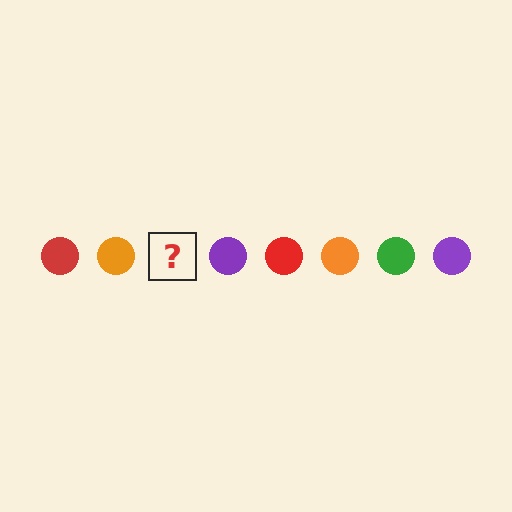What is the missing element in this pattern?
The missing element is a green circle.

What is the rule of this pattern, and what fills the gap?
The rule is that the pattern cycles through red, orange, green, purple circles. The gap should be filled with a green circle.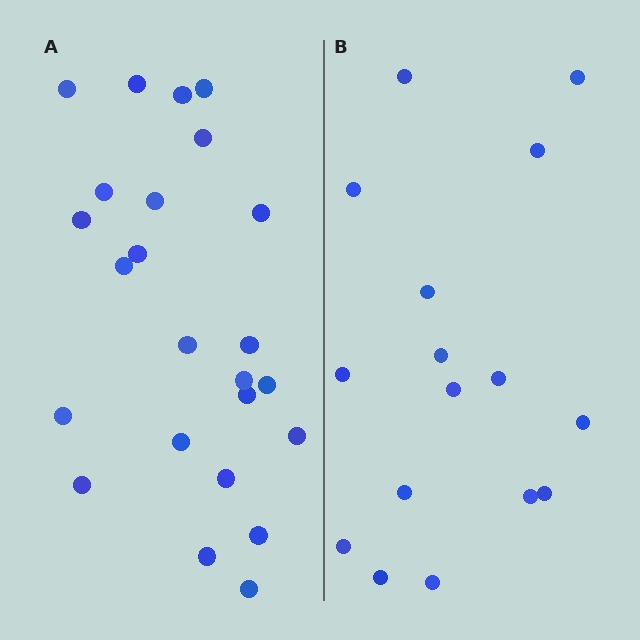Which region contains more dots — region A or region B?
Region A (the left region) has more dots.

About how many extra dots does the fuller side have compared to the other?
Region A has roughly 8 or so more dots than region B.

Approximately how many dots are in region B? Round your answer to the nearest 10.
About 20 dots. (The exact count is 16, which rounds to 20.)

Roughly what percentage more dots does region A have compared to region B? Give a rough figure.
About 50% more.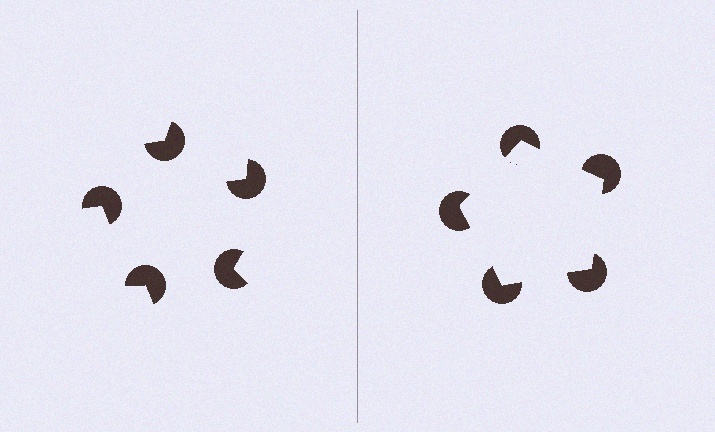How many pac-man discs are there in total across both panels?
10 — 5 on each side.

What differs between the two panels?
The pac-man discs are positioned identically on both sides; only the wedge orientations differ. On the right they align to a pentagon; on the left they are misaligned.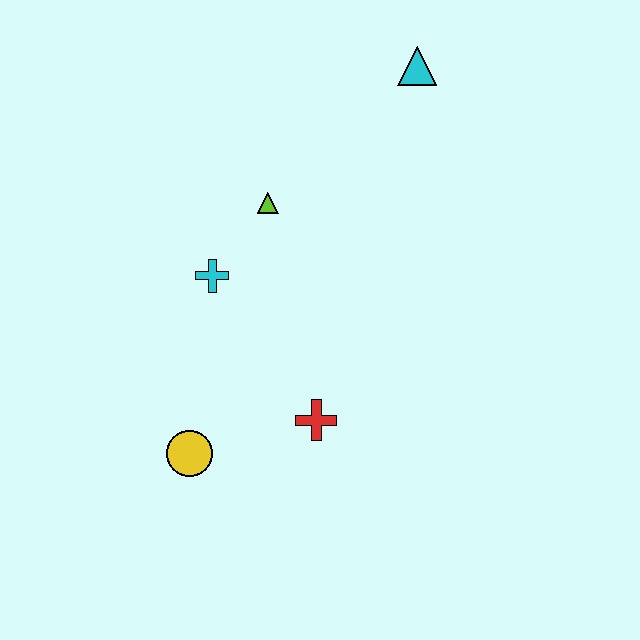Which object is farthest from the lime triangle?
The yellow circle is farthest from the lime triangle.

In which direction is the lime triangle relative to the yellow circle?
The lime triangle is above the yellow circle.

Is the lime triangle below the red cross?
No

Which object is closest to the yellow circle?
The red cross is closest to the yellow circle.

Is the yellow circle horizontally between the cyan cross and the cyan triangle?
No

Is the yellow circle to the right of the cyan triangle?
No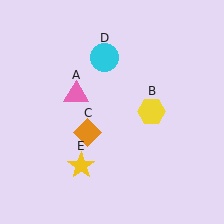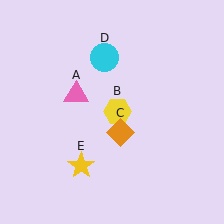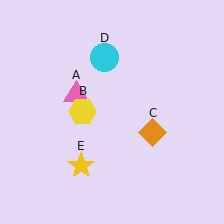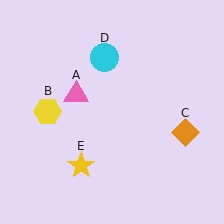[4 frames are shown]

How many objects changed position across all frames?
2 objects changed position: yellow hexagon (object B), orange diamond (object C).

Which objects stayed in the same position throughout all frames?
Pink triangle (object A) and cyan circle (object D) and yellow star (object E) remained stationary.